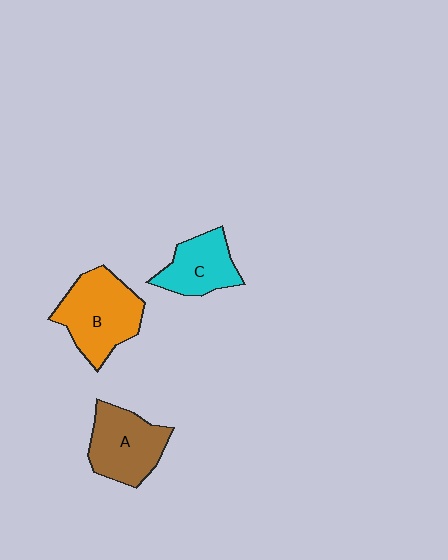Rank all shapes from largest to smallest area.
From largest to smallest: B (orange), A (brown), C (cyan).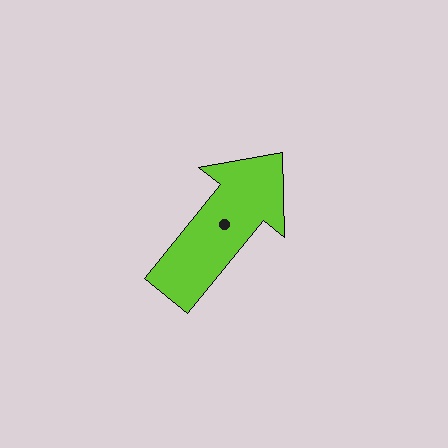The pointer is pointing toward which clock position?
Roughly 1 o'clock.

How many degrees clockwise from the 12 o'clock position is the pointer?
Approximately 39 degrees.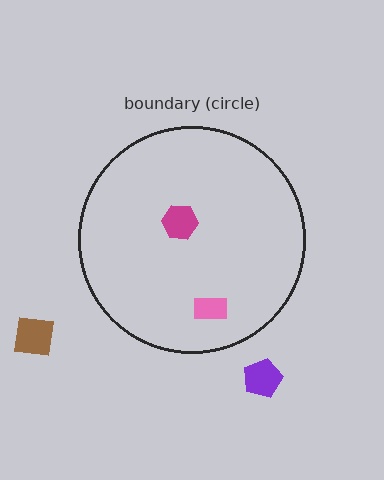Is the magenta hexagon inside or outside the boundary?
Inside.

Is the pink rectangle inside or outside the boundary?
Inside.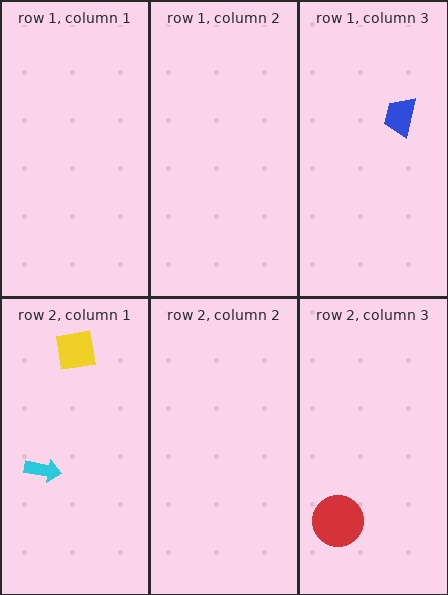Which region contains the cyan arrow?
The row 2, column 1 region.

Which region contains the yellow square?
The row 2, column 1 region.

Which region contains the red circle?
The row 2, column 3 region.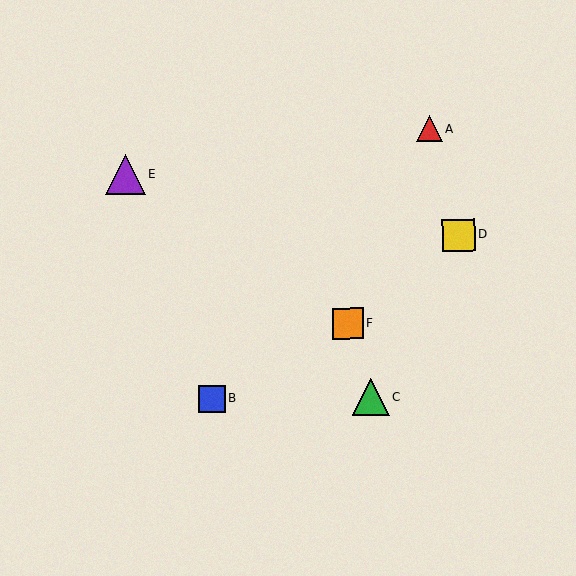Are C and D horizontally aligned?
No, C is at y≈398 and D is at y≈235.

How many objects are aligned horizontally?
2 objects (B, C) are aligned horizontally.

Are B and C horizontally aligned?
Yes, both are at y≈399.